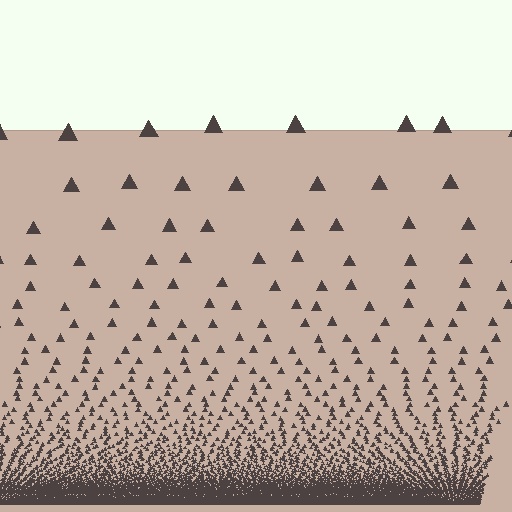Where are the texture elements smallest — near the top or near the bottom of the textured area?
Near the bottom.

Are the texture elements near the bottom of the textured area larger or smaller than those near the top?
Smaller. The gradient is inverted — elements near the bottom are smaller and denser.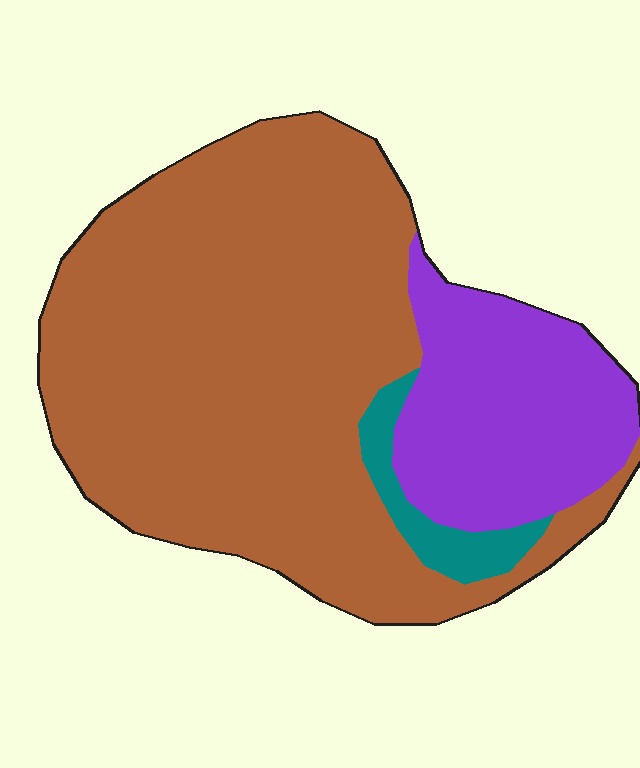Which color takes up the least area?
Teal, at roughly 5%.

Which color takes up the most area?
Brown, at roughly 70%.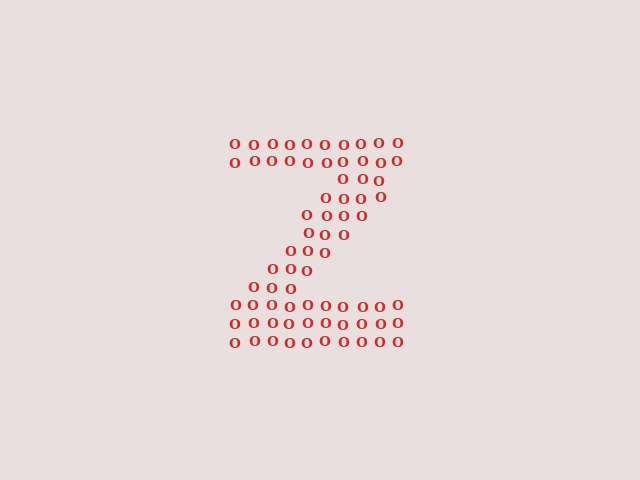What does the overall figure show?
The overall figure shows the letter Z.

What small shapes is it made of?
It is made of small letter O's.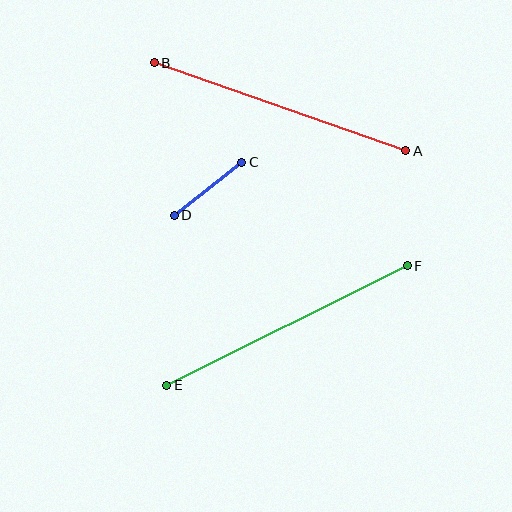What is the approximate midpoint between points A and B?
The midpoint is at approximately (280, 107) pixels.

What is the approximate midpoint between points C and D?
The midpoint is at approximately (208, 189) pixels.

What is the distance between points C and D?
The distance is approximately 86 pixels.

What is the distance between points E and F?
The distance is approximately 269 pixels.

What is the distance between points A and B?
The distance is approximately 266 pixels.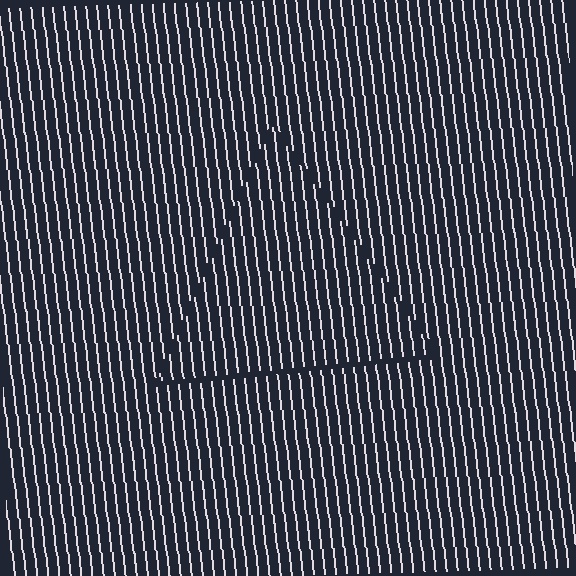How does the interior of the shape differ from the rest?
The interior of the shape contains the same grating, shifted by half a period — the contour is defined by the phase discontinuity where line-ends from the inner and outer gratings abut.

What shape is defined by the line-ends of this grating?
An illusory triangle. The interior of the shape contains the same grating, shifted by half a period — the contour is defined by the phase discontinuity where line-ends from the inner and outer gratings abut.